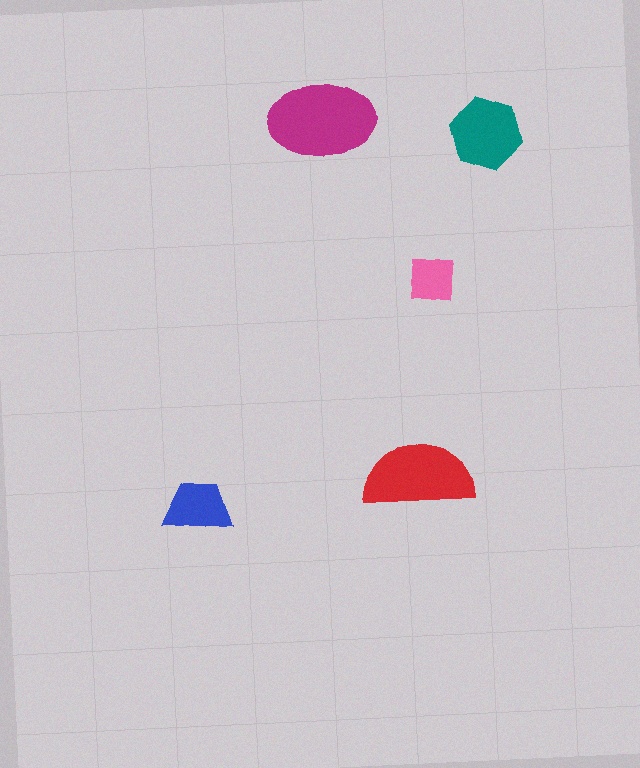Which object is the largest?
The magenta ellipse.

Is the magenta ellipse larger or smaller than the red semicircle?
Larger.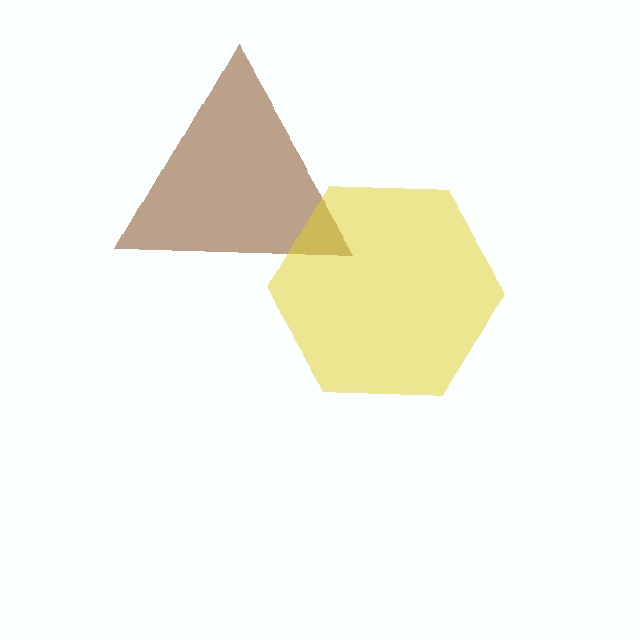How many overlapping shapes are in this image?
There are 2 overlapping shapes in the image.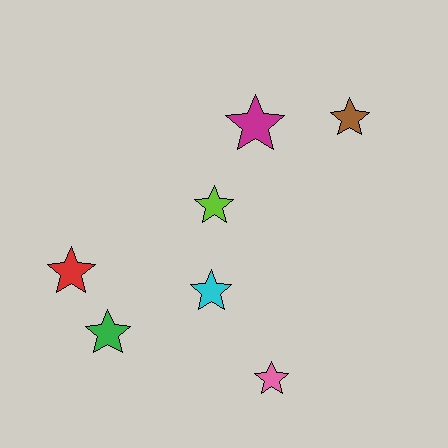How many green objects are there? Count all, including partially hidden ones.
There is 1 green object.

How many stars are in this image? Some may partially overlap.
There are 7 stars.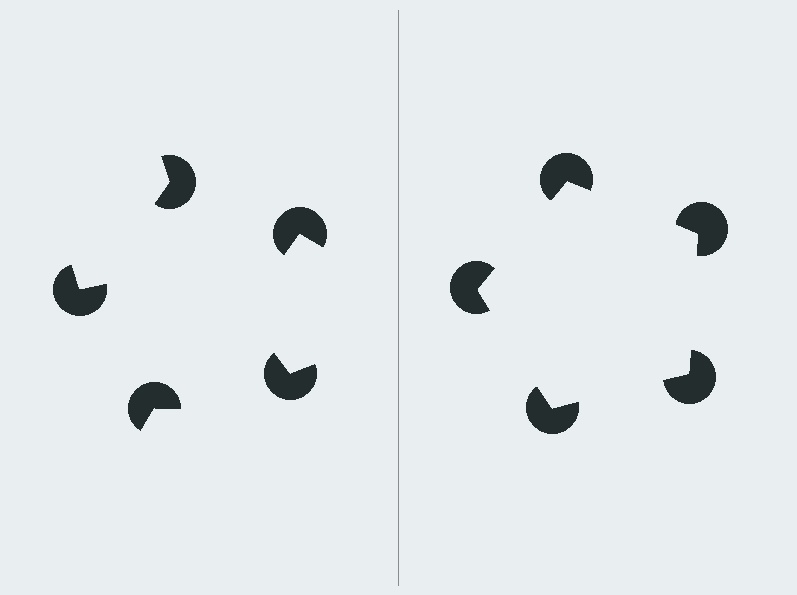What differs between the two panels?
The pac-man discs are positioned identically on both sides; only the wedge orientations differ. On the right they align to a pentagon; on the left they are misaligned.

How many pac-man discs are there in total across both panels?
10 — 5 on each side.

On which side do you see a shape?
An illusory pentagon appears on the right side. On the left side the wedge cuts are rotated, so no coherent shape forms.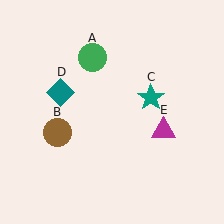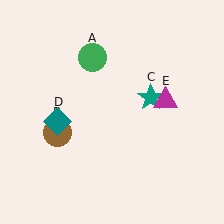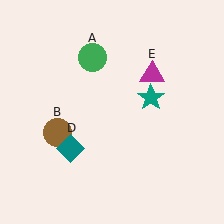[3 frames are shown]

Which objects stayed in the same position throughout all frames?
Green circle (object A) and brown circle (object B) and teal star (object C) remained stationary.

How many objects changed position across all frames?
2 objects changed position: teal diamond (object D), magenta triangle (object E).